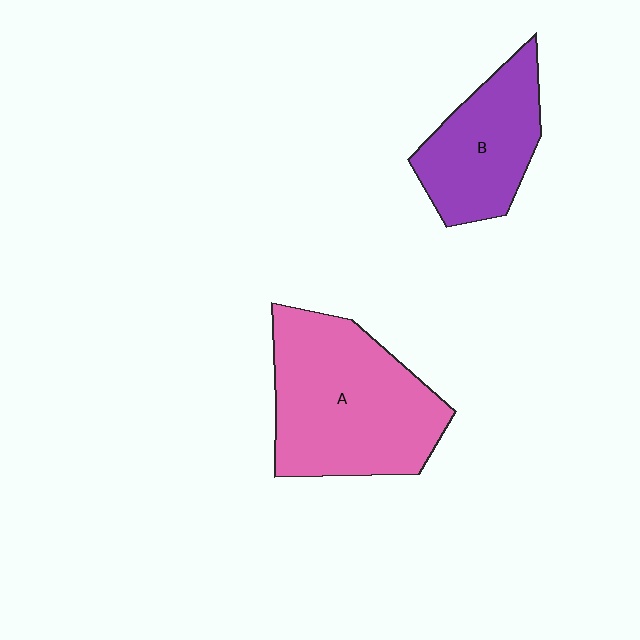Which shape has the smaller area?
Shape B (purple).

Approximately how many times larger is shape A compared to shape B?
Approximately 1.6 times.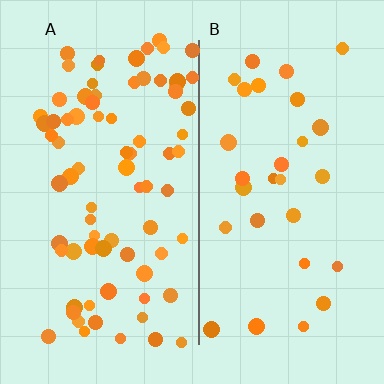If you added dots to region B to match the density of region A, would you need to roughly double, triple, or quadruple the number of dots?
Approximately triple.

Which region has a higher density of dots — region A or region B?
A (the left).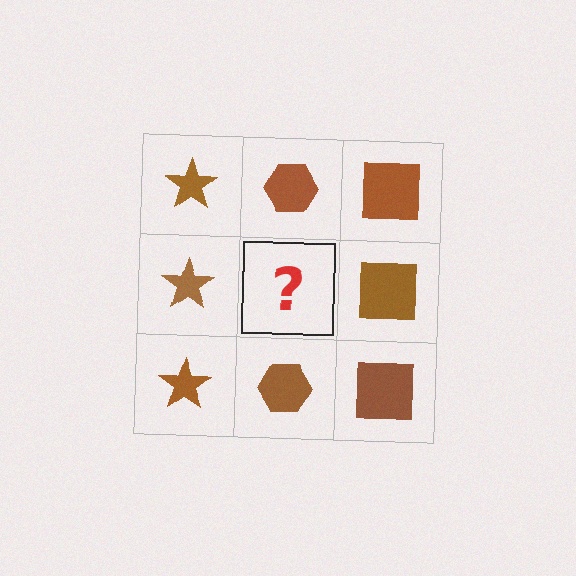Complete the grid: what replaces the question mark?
The question mark should be replaced with a brown hexagon.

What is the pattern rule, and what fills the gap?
The rule is that each column has a consistent shape. The gap should be filled with a brown hexagon.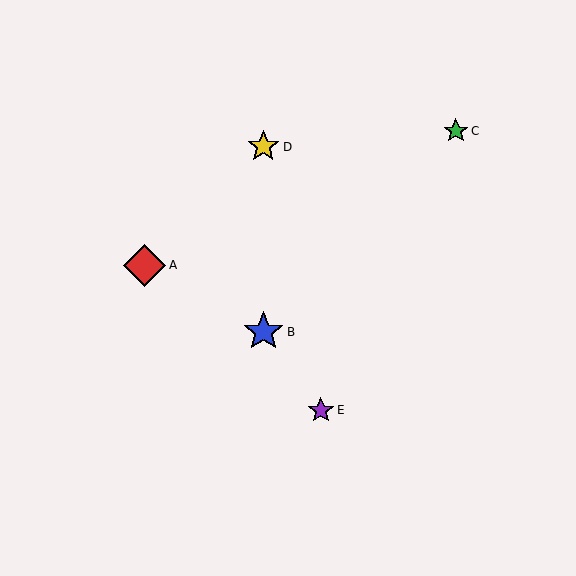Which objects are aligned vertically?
Objects B, D are aligned vertically.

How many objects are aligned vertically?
2 objects (B, D) are aligned vertically.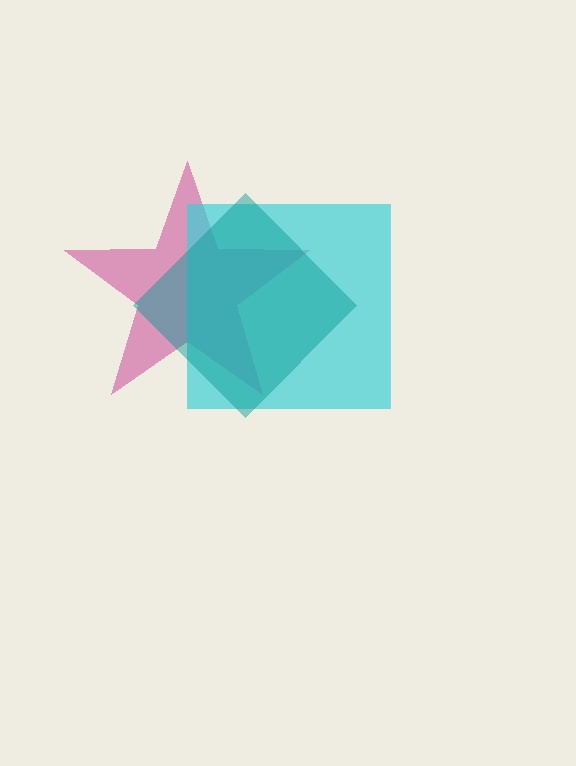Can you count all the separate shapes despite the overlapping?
Yes, there are 3 separate shapes.